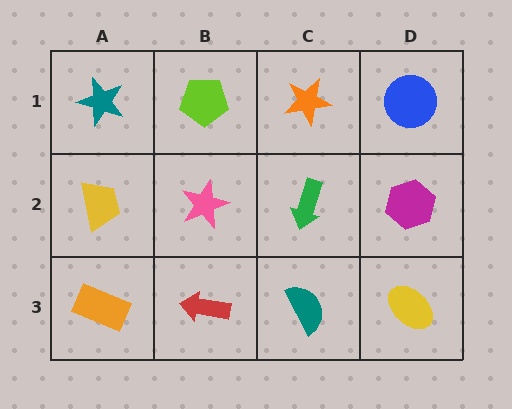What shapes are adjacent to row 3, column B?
A pink star (row 2, column B), an orange rectangle (row 3, column A), a teal semicircle (row 3, column C).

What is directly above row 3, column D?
A magenta hexagon.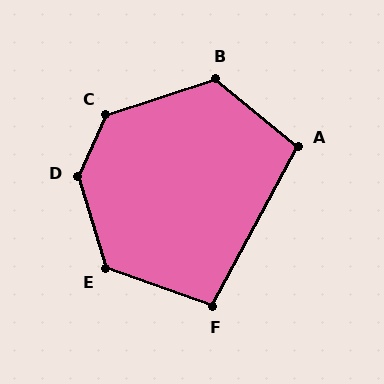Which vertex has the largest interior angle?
D, at approximately 138 degrees.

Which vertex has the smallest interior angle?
F, at approximately 99 degrees.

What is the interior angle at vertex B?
Approximately 123 degrees (obtuse).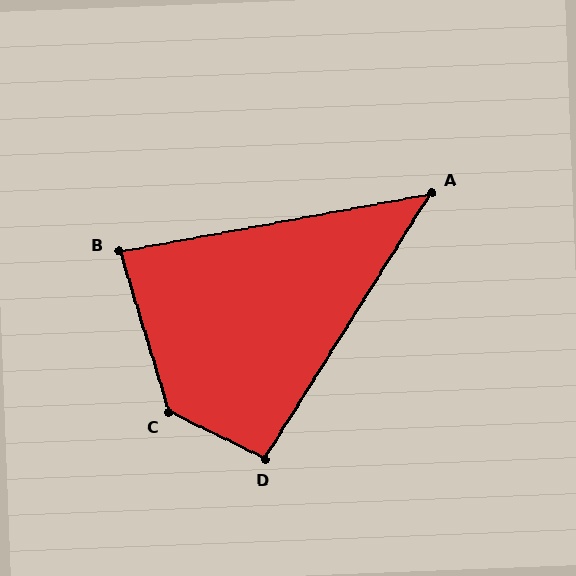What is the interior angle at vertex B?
Approximately 84 degrees (acute).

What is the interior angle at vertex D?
Approximately 96 degrees (obtuse).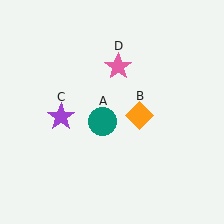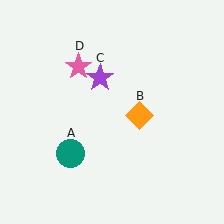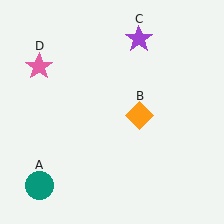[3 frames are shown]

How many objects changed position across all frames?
3 objects changed position: teal circle (object A), purple star (object C), pink star (object D).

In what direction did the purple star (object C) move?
The purple star (object C) moved up and to the right.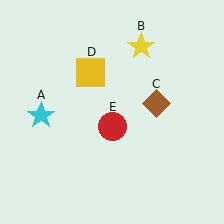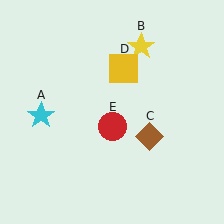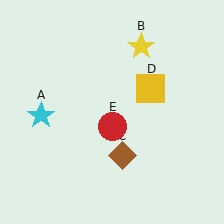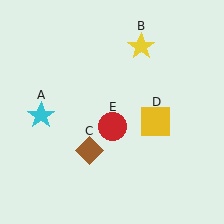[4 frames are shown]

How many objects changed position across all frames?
2 objects changed position: brown diamond (object C), yellow square (object D).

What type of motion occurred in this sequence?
The brown diamond (object C), yellow square (object D) rotated clockwise around the center of the scene.